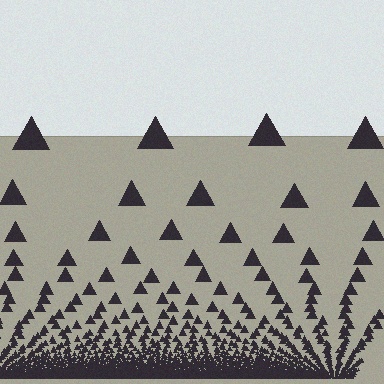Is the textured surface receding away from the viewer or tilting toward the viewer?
The surface appears to tilt toward the viewer. Texture elements get larger and sparser toward the top.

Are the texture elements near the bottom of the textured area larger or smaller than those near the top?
Smaller. The gradient is inverted — elements near the bottom are smaller and denser.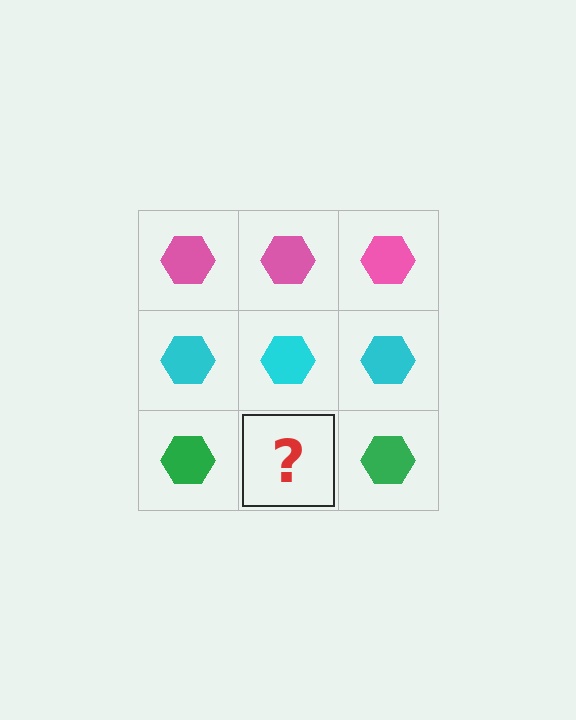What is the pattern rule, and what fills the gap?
The rule is that each row has a consistent color. The gap should be filled with a green hexagon.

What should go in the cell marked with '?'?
The missing cell should contain a green hexagon.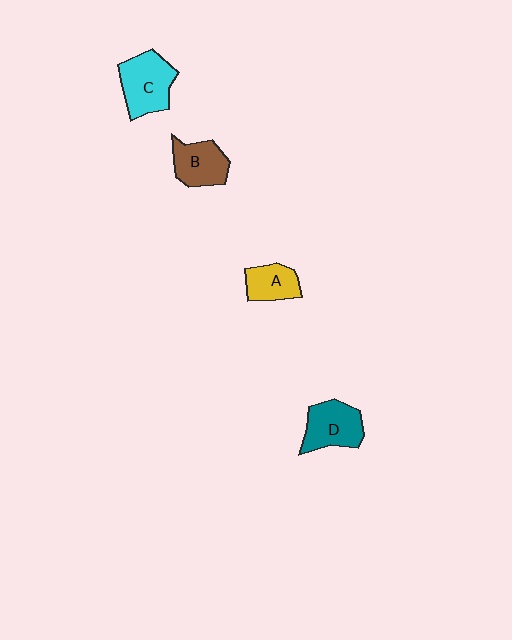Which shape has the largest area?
Shape C (cyan).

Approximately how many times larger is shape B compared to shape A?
Approximately 1.2 times.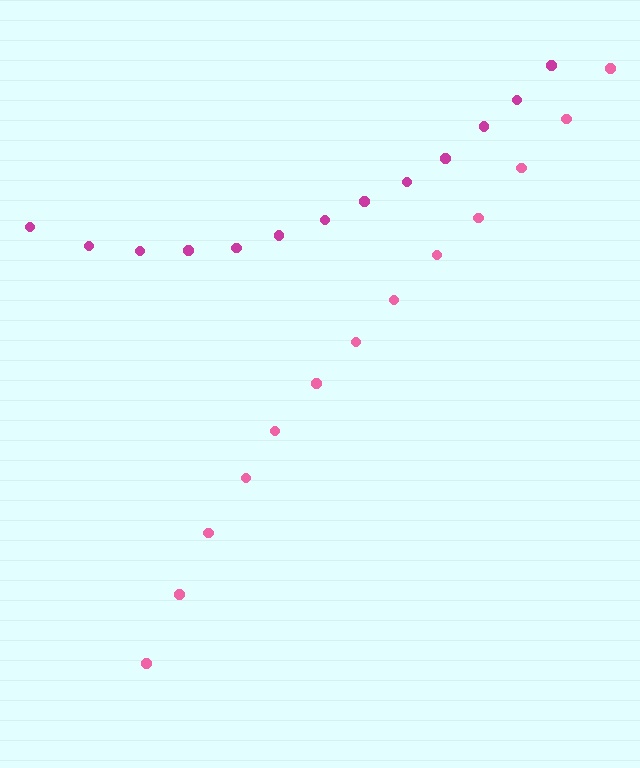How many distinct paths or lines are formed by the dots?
There are 2 distinct paths.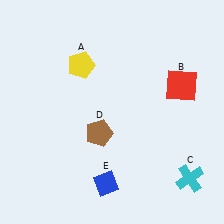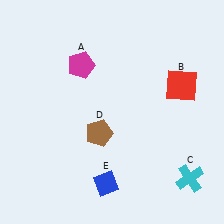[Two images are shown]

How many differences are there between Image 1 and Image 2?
There is 1 difference between the two images.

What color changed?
The pentagon (A) changed from yellow in Image 1 to magenta in Image 2.